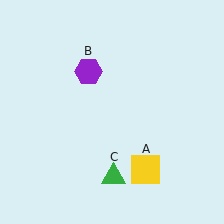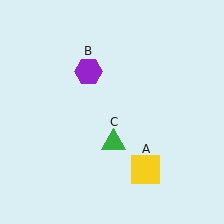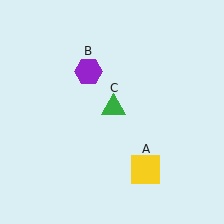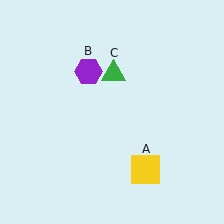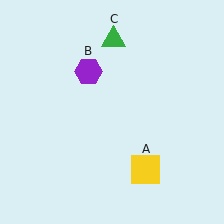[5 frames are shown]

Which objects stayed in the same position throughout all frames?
Yellow square (object A) and purple hexagon (object B) remained stationary.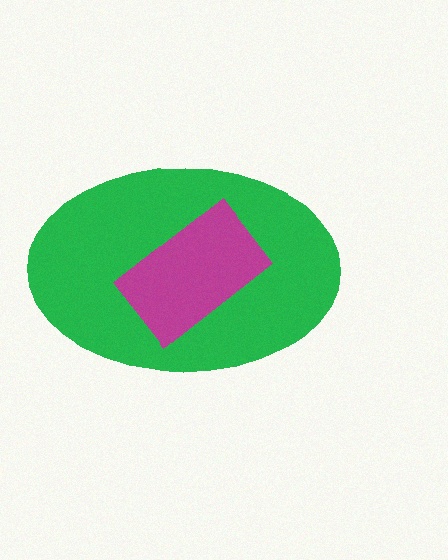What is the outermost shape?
The green ellipse.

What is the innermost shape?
The magenta rectangle.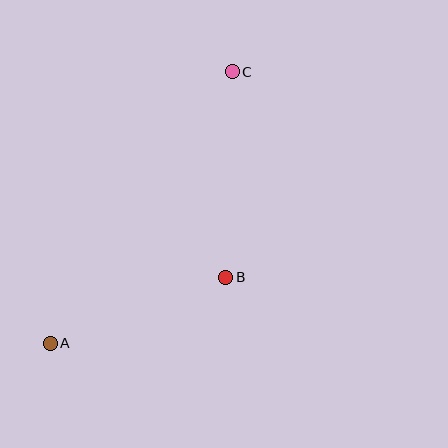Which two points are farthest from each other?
Points A and C are farthest from each other.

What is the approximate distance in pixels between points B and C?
The distance between B and C is approximately 206 pixels.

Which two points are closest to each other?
Points A and B are closest to each other.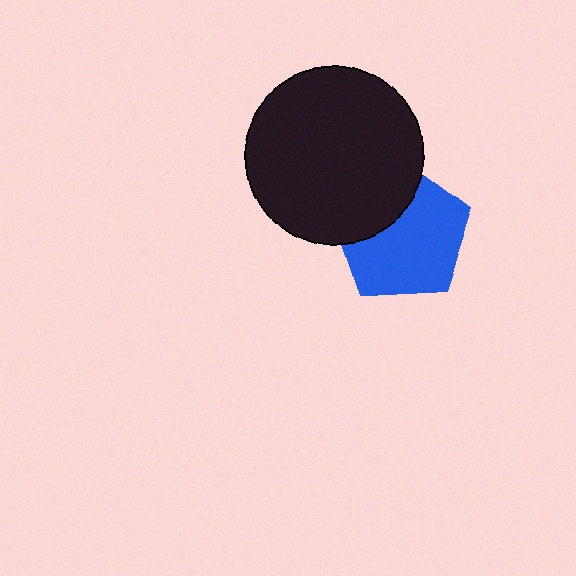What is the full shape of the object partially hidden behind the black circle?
The partially hidden object is a blue pentagon.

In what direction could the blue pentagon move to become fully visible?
The blue pentagon could move toward the lower-right. That would shift it out from behind the black circle entirely.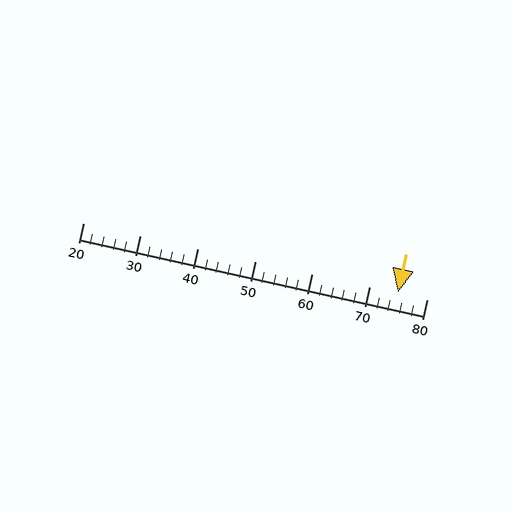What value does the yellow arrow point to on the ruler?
The yellow arrow points to approximately 75.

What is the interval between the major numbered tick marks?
The major tick marks are spaced 10 units apart.